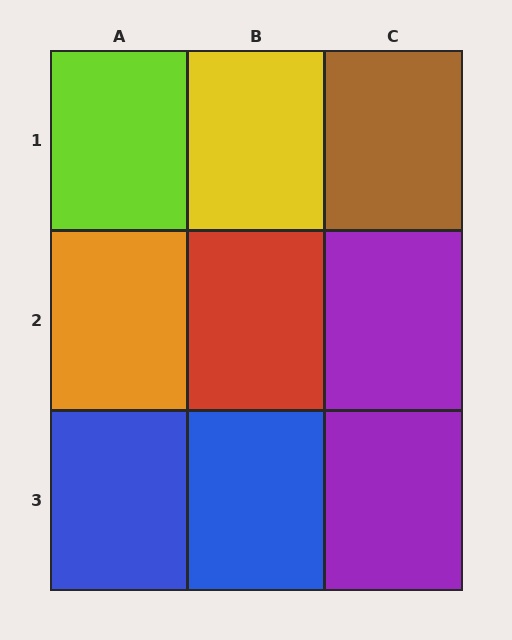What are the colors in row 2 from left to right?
Orange, red, purple.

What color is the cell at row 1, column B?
Yellow.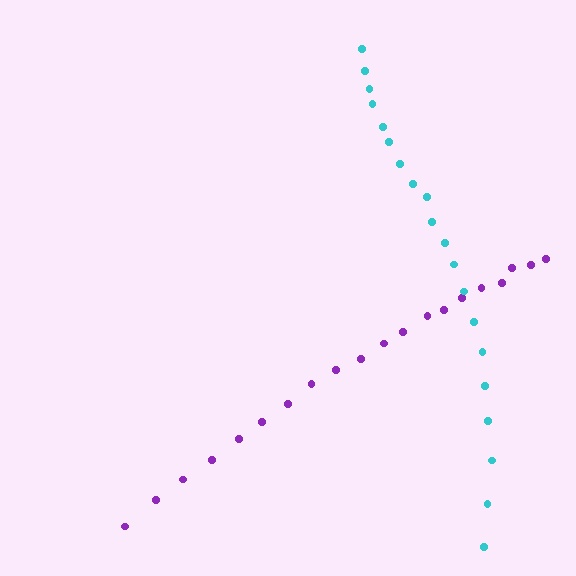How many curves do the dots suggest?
There are 2 distinct paths.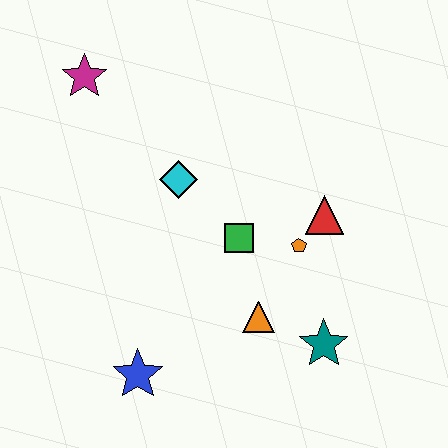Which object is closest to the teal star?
The orange triangle is closest to the teal star.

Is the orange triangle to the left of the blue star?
No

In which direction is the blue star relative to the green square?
The blue star is below the green square.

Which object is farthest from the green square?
The magenta star is farthest from the green square.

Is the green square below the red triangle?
Yes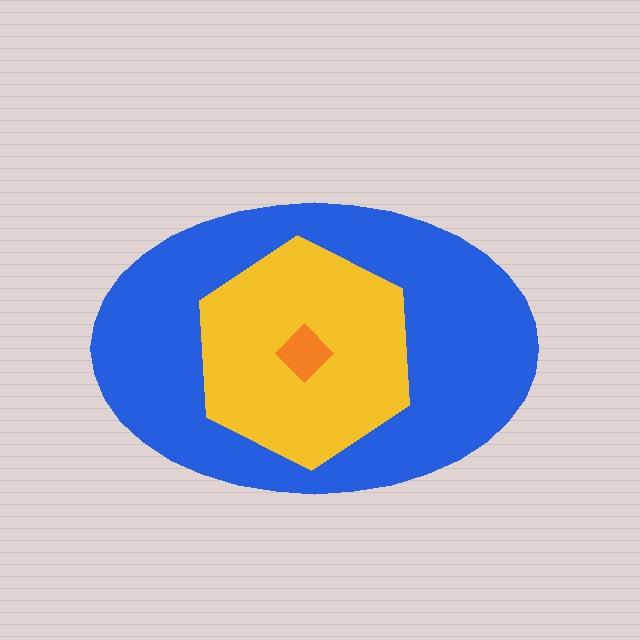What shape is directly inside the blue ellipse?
The yellow hexagon.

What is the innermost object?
The orange diamond.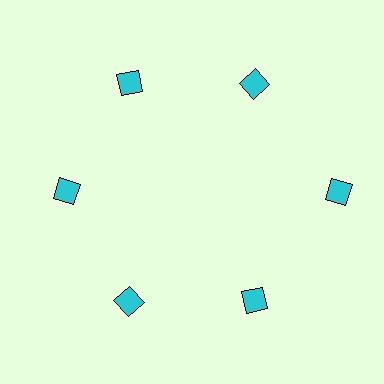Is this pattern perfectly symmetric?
No. The 6 cyan diamonds are arranged in a ring, but one element near the 3 o'clock position is pushed outward from the center, breaking the 6-fold rotational symmetry.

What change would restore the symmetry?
The symmetry would be restored by moving it inward, back onto the ring so that all 6 diamonds sit at equal angles and equal distance from the center.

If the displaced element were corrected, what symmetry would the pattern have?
It would have 6-fold rotational symmetry — the pattern would map onto itself every 60 degrees.